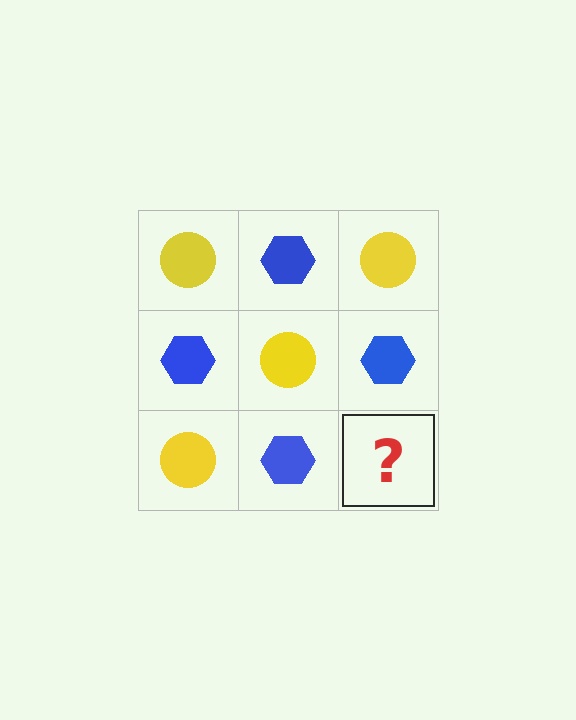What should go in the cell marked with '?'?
The missing cell should contain a yellow circle.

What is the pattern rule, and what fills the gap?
The rule is that it alternates yellow circle and blue hexagon in a checkerboard pattern. The gap should be filled with a yellow circle.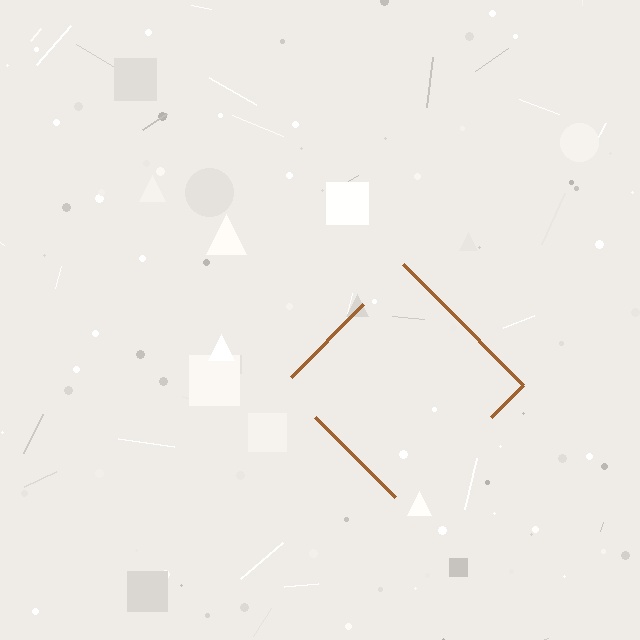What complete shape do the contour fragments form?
The contour fragments form a diamond.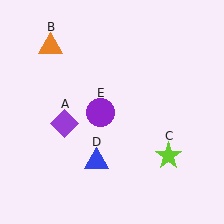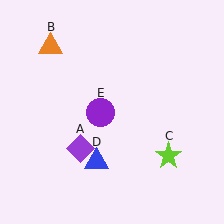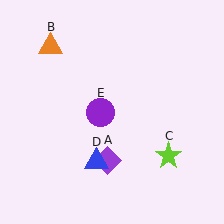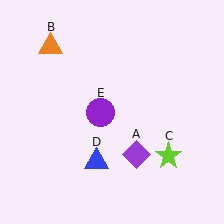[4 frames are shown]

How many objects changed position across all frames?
1 object changed position: purple diamond (object A).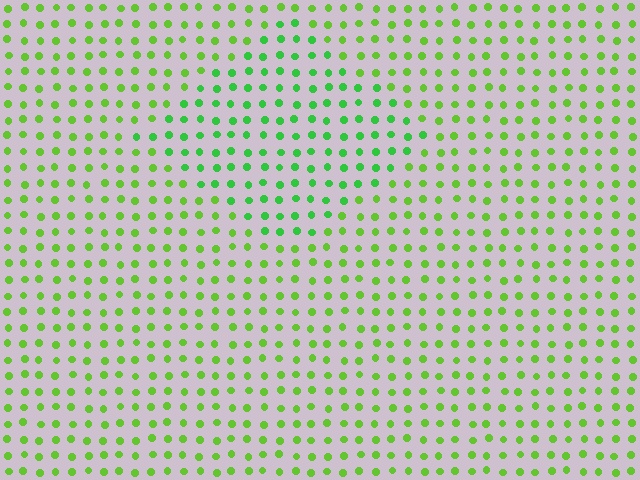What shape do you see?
I see a diamond.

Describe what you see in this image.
The image is filled with small lime elements in a uniform arrangement. A diamond-shaped region is visible where the elements are tinted to a slightly different hue, forming a subtle color boundary.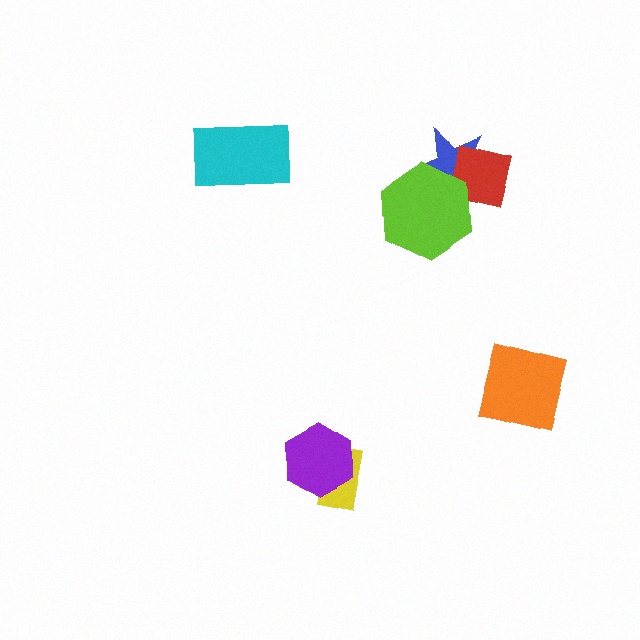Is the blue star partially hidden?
Yes, it is partially covered by another shape.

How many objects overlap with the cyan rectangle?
0 objects overlap with the cyan rectangle.